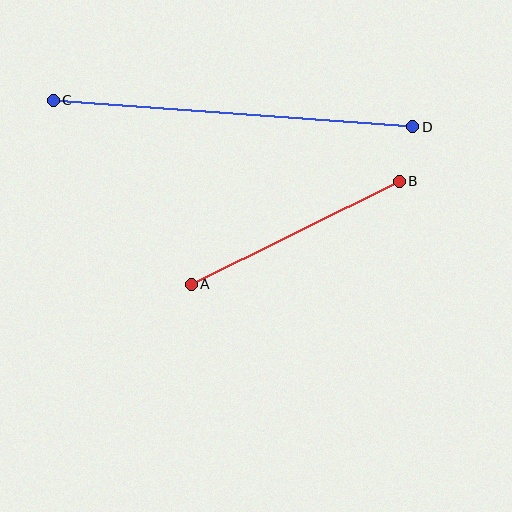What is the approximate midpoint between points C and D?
The midpoint is at approximately (233, 114) pixels.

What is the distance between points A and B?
The distance is approximately 232 pixels.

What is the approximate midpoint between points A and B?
The midpoint is at approximately (295, 233) pixels.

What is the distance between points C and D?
The distance is approximately 360 pixels.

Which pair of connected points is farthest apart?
Points C and D are farthest apart.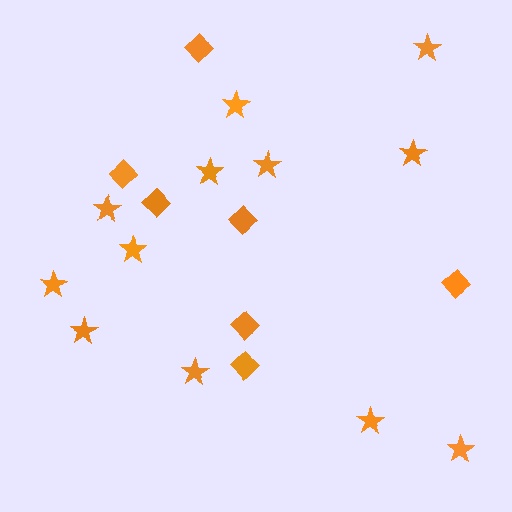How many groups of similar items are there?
There are 2 groups: one group of stars (12) and one group of diamonds (7).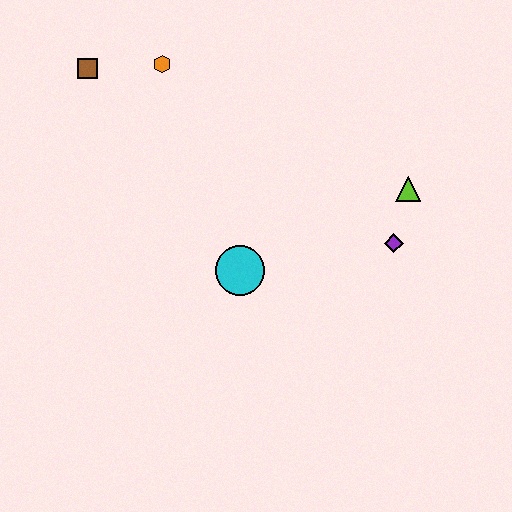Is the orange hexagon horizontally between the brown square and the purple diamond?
Yes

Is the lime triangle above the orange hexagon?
No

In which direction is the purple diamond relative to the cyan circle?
The purple diamond is to the right of the cyan circle.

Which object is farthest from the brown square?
The purple diamond is farthest from the brown square.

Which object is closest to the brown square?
The orange hexagon is closest to the brown square.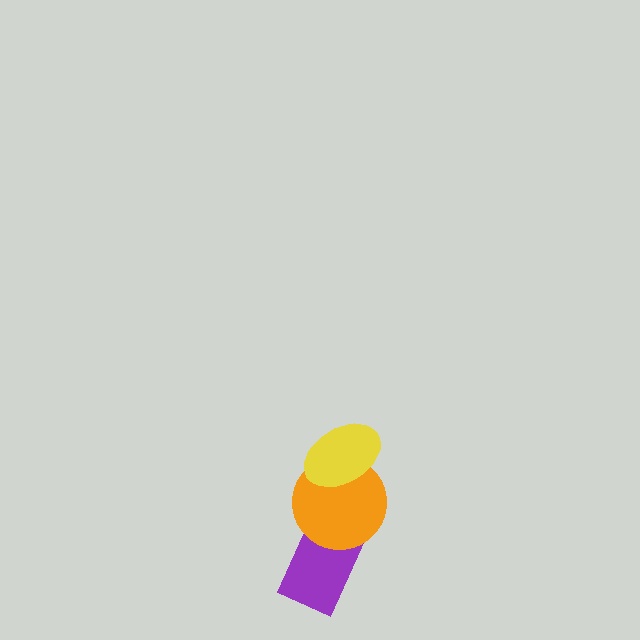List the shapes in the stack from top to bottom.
From top to bottom: the yellow ellipse, the orange circle, the purple rectangle.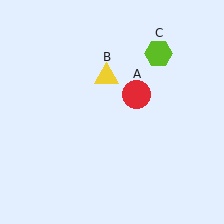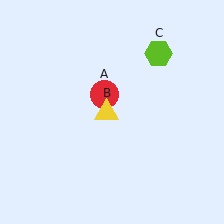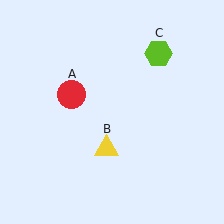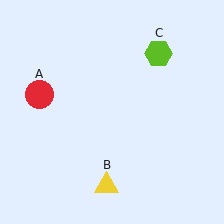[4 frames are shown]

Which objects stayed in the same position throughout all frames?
Lime hexagon (object C) remained stationary.